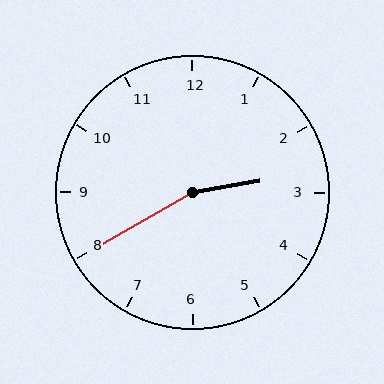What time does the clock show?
2:40.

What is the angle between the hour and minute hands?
Approximately 160 degrees.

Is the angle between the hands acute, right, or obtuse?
It is obtuse.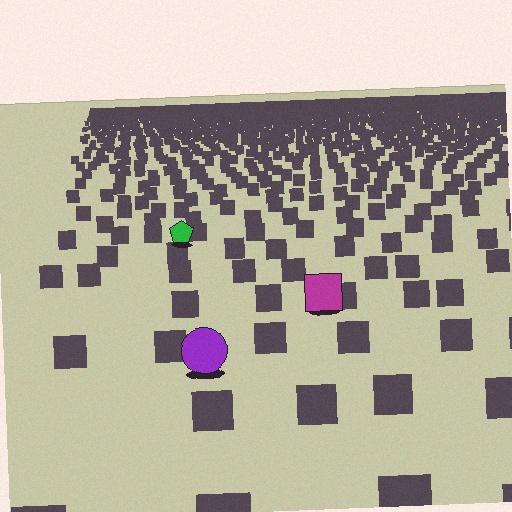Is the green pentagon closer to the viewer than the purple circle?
No. The purple circle is closer — you can tell from the texture gradient: the ground texture is coarser near it.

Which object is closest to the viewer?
The purple circle is closest. The texture marks near it are larger and more spread out.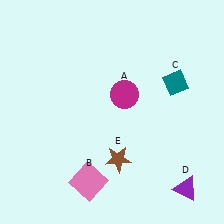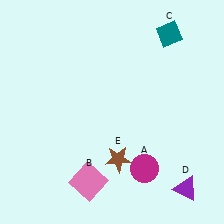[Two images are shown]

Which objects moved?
The objects that moved are: the magenta circle (A), the teal diamond (C).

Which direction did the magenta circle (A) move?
The magenta circle (A) moved down.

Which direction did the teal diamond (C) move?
The teal diamond (C) moved up.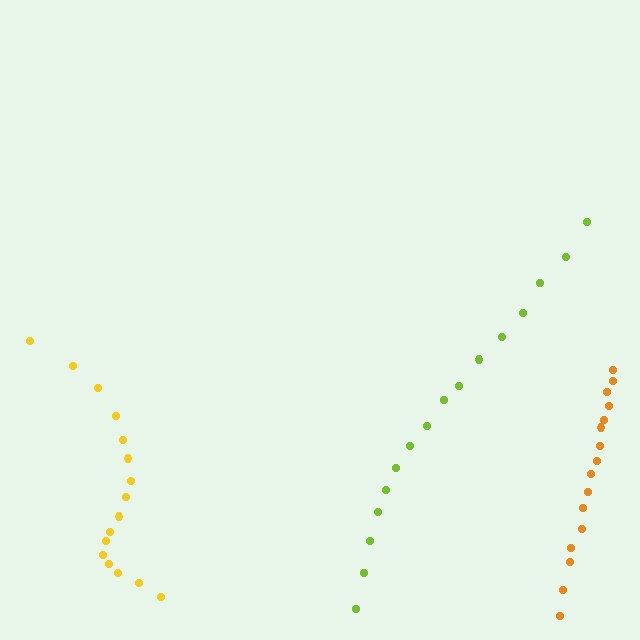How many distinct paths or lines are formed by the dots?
There are 3 distinct paths.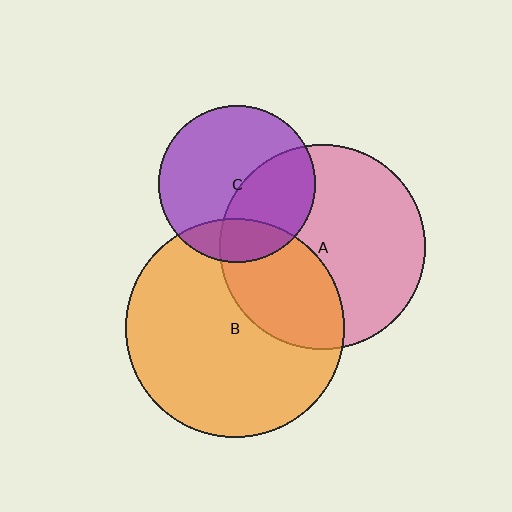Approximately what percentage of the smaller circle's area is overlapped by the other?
Approximately 35%.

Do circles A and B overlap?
Yes.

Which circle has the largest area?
Circle B (orange).